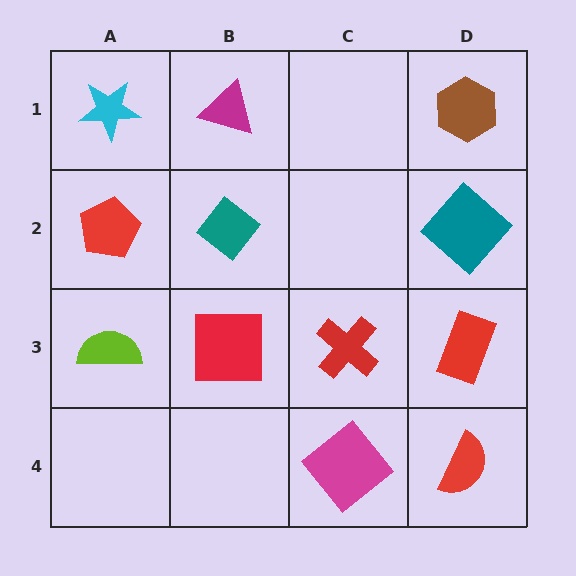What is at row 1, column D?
A brown hexagon.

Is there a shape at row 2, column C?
No, that cell is empty.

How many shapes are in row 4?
2 shapes.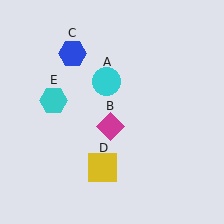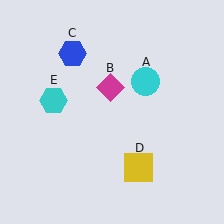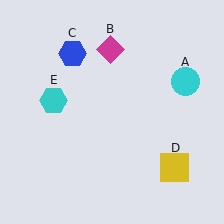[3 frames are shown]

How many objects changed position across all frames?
3 objects changed position: cyan circle (object A), magenta diamond (object B), yellow square (object D).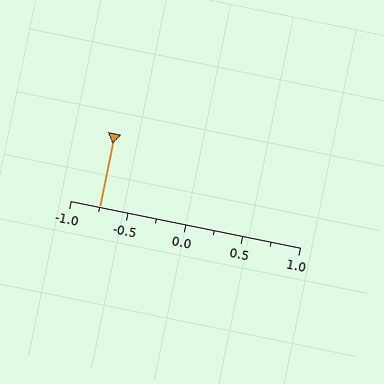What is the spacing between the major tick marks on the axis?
The major ticks are spaced 0.5 apart.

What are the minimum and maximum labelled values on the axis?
The axis runs from -1.0 to 1.0.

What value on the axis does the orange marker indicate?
The marker indicates approximately -0.75.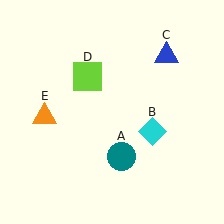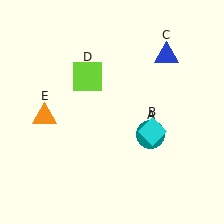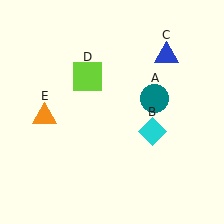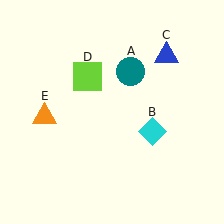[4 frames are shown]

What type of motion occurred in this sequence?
The teal circle (object A) rotated counterclockwise around the center of the scene.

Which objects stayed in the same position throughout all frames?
Cyan diamond (object B) and blue triangle (object C) and lime square (object D) and orange triangle (object E) remained stationary.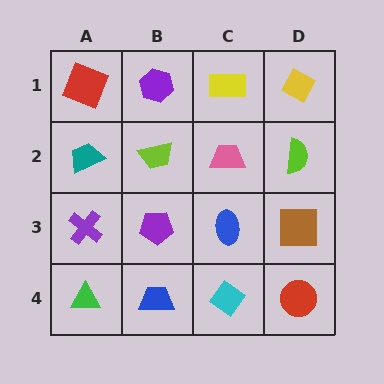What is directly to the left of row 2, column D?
A pink trapezoid.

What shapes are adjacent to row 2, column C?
A yellow rectangle (row 1, column C), a blue ellipse (row 3, column C), a lime trapezoid (row 2, column B), a lime semicircle (row 2, column D).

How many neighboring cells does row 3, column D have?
3.